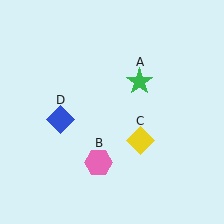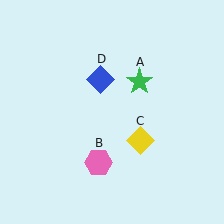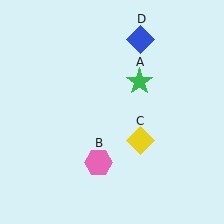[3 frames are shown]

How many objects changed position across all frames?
1 object changed position: blue diamond (object D).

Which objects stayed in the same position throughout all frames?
Green star (object A) and pink hexagon (object B) and yellow diamond (object C) remained stationary.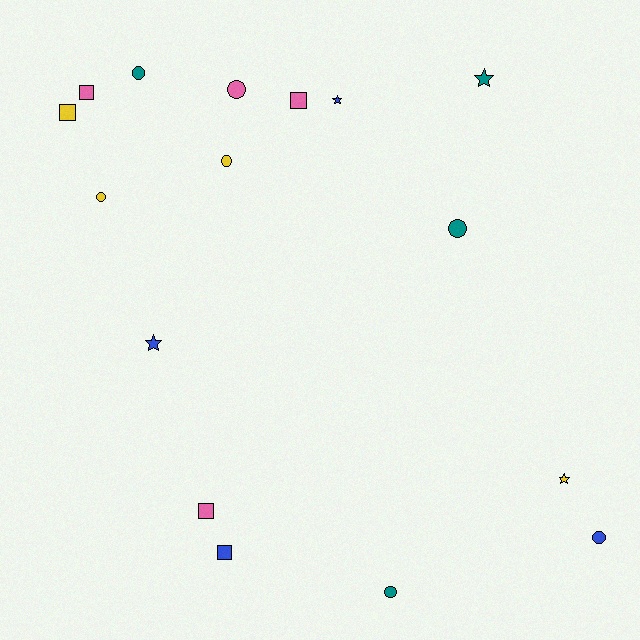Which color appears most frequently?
Pink, with 4 objects.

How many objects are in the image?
There are 16 objects.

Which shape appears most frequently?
Circle, with 7 objects.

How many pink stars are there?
There are no pink stars.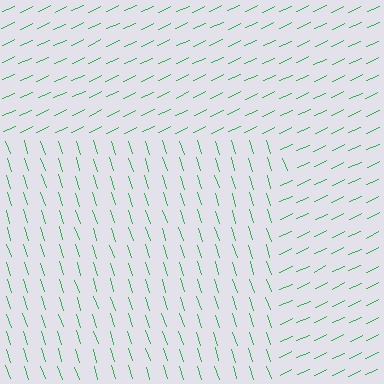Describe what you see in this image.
The image is filled with small green line segments. A rectangle region in the image has lines oriented differently from the surrounding lines, creating a visible texture boundary.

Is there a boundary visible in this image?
Yes, there is a texture boundary formed by a change in line orientation.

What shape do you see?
I see a rectangle.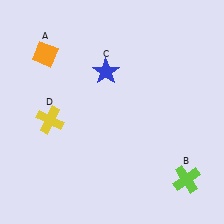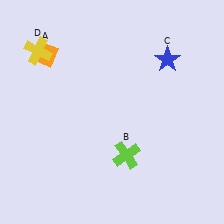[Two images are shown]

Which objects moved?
The objects that moved are: the lime cross (B), the blue star (C), the yellow cross (D).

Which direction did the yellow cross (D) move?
The yellow cross (D) moved up.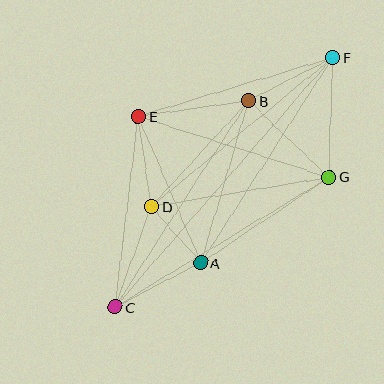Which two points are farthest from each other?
Points C and F are farthest from each other.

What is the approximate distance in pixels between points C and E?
The distance between C and E is approximately 192 pixels.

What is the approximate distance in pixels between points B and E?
The distance between B and E is approximately 112 pixels.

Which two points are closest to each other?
Points A and D are closest to each other.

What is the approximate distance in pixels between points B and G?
The distance between B and G is approximately 111 pixels.